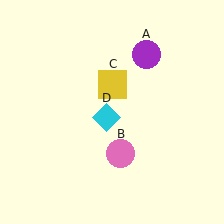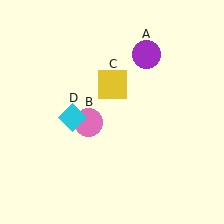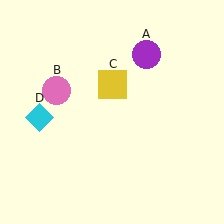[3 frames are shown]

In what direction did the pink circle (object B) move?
The pink circle (object B) moved up and to the left.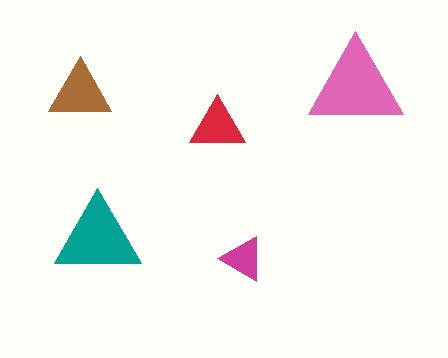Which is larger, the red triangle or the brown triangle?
The brown one.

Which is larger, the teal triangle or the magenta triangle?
The teal one.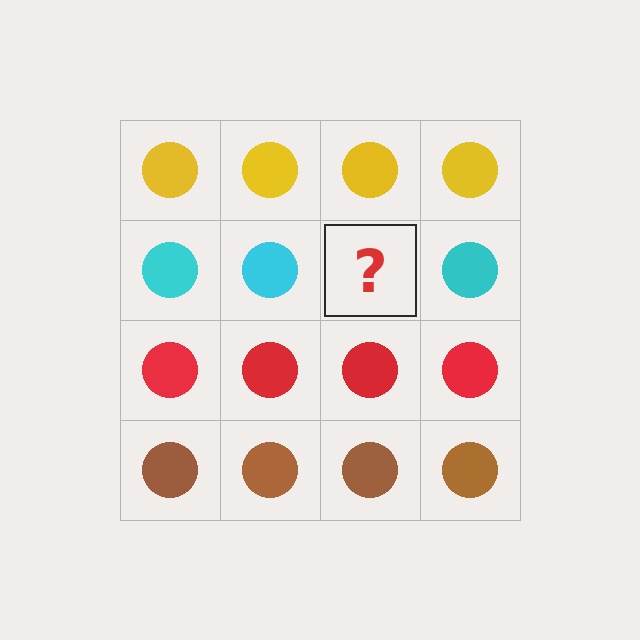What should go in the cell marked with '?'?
The missing cell should contain a cyan circle.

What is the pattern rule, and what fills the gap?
The rule is that each row has a consistent color. The gap should be filled with a cyan circle.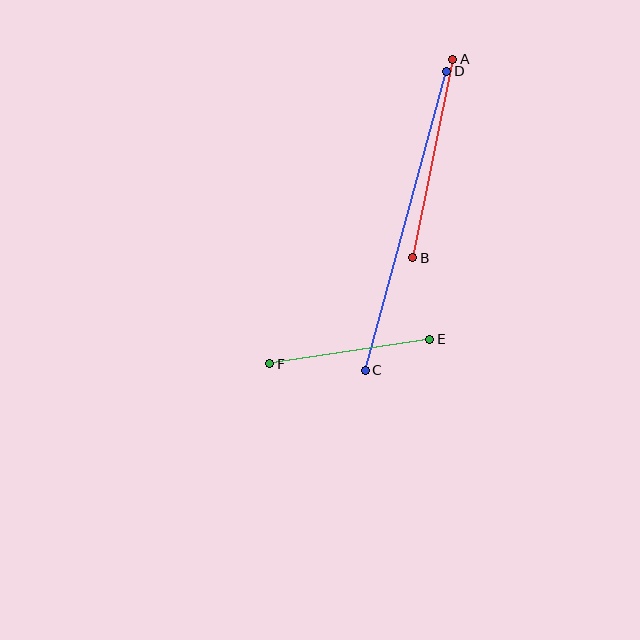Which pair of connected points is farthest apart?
Points C and D are farthest apart.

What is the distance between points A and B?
The distance is approximately 202 pixels.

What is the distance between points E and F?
The distance is approximately 161 pixels.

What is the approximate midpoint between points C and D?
The midpoint is at approximately (406, 221) pixels.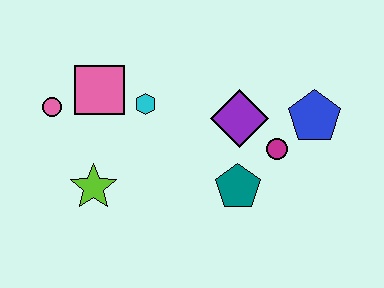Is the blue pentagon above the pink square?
No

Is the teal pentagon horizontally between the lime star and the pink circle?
No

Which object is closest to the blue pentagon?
The magenta circle is closest to the blue pentagon.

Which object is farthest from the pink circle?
The blue pentagon is farthest from the pink circle.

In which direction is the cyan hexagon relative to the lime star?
The cyan hexagon is above the lime star.